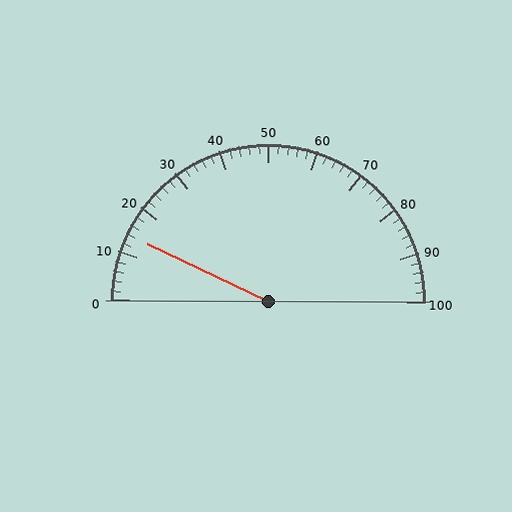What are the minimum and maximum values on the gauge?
The gauge ranges from 0 to 100.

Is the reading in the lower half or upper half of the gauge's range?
The reading is in the lower half of the range (0 to 100).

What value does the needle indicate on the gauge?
The needle indicates approximately 14.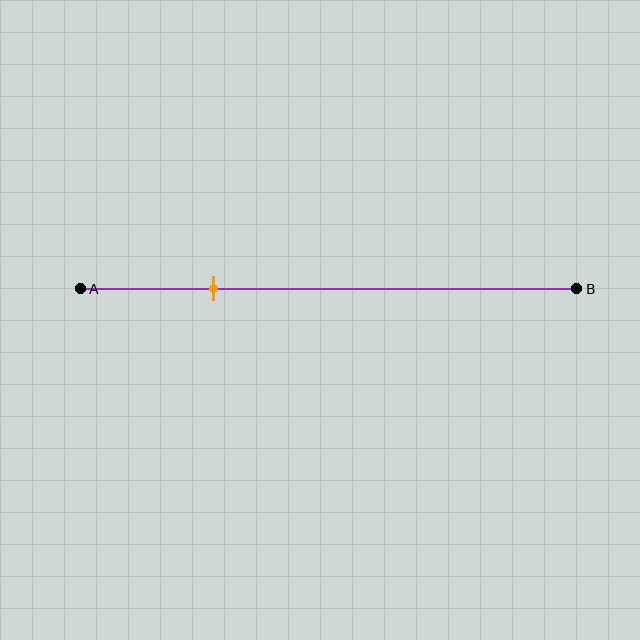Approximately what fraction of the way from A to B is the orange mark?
The orange mark is approximately 25% of the way from A to B.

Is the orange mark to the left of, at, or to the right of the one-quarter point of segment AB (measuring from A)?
The orange mark is approximately at the one-quarter point of segment AB.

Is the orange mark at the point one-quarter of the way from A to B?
Yes, the mark is approximately at the one-quarter point.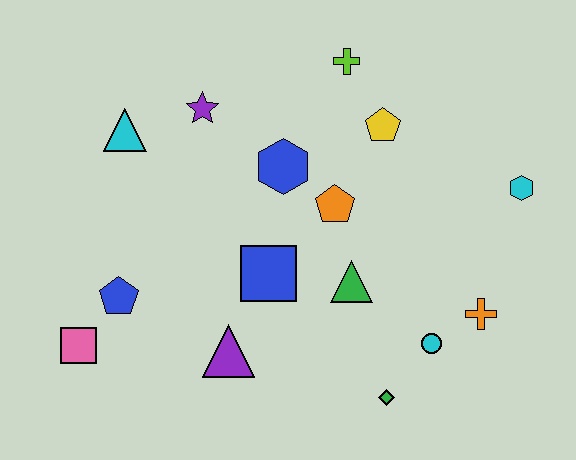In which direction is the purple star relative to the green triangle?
The purple star is above the green triangle.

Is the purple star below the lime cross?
Yes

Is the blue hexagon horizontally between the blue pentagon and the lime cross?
Yes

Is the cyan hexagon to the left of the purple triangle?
No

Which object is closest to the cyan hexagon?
The orange cross is closest to the cyan hexagon.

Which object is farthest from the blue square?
The cyan hexagon is farthest from the blue square.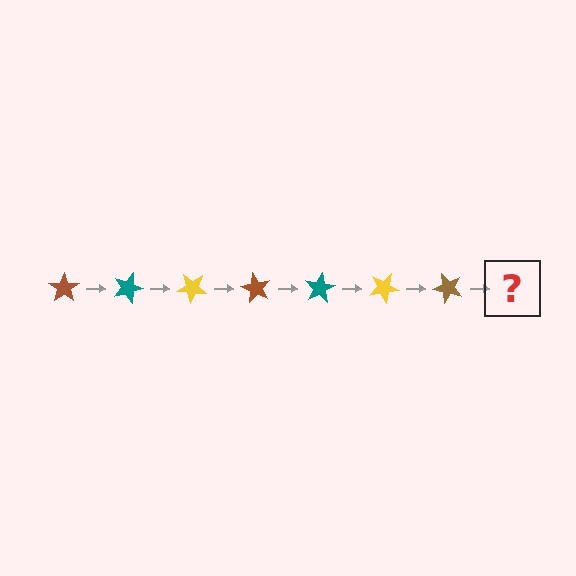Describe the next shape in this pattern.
It should be a teal star, rotated 140 degrees from the start.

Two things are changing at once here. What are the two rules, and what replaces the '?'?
The two rules are that it rotates 20 degrees each step and the color cycles through brown, teal, and yellow. The '?' should be a teal star, rotated 140 degrees from the start.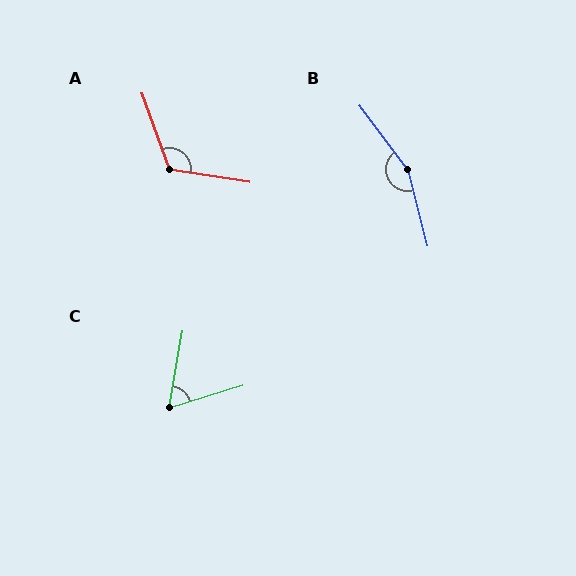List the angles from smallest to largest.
C (63°), A (119°), B (157°).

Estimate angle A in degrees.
Approximately 119 degrees.